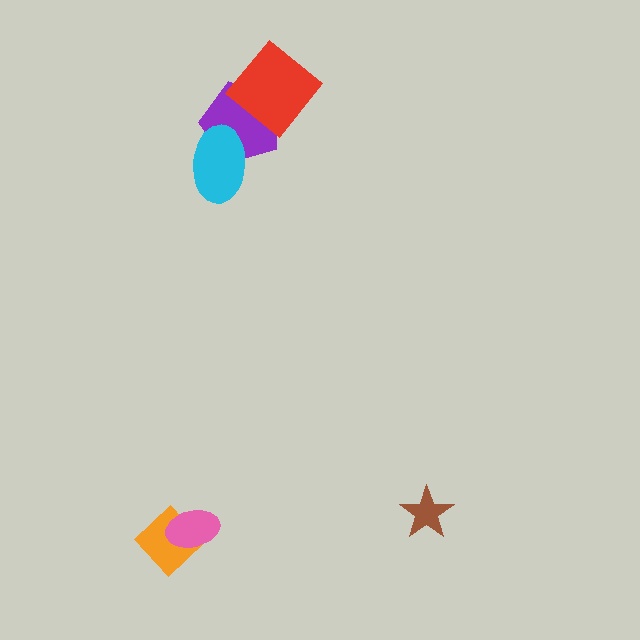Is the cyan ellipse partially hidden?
No, no other shape covers it.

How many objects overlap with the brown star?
0 objects overlap with the brown star.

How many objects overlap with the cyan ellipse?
1 object overlaps with the cyan ellipse.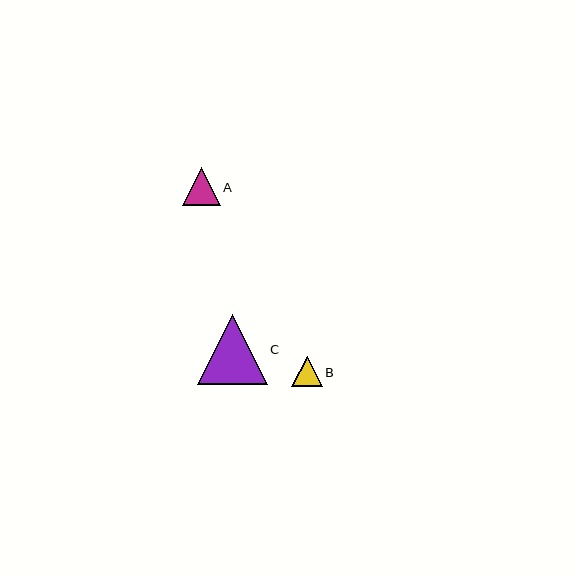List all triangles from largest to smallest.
From largest to smallest: C, A, B.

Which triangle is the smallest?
Triangle B is the smallest with a size of approximately 30 pixels.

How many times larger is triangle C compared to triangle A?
Triangle C is approximately 1.8 times the size of triangle A.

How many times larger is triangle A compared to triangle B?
Triangle A is approximately 1.2 times the size of triangle B.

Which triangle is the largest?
Triangle C is the largest with a size of approximately 70 pixels.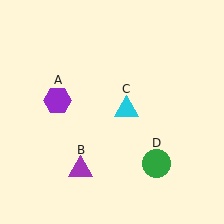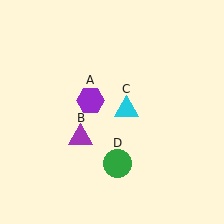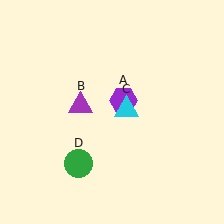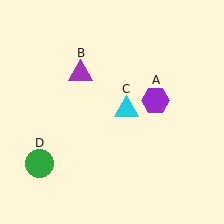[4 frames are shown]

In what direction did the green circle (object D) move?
The green circle (object D) moved left.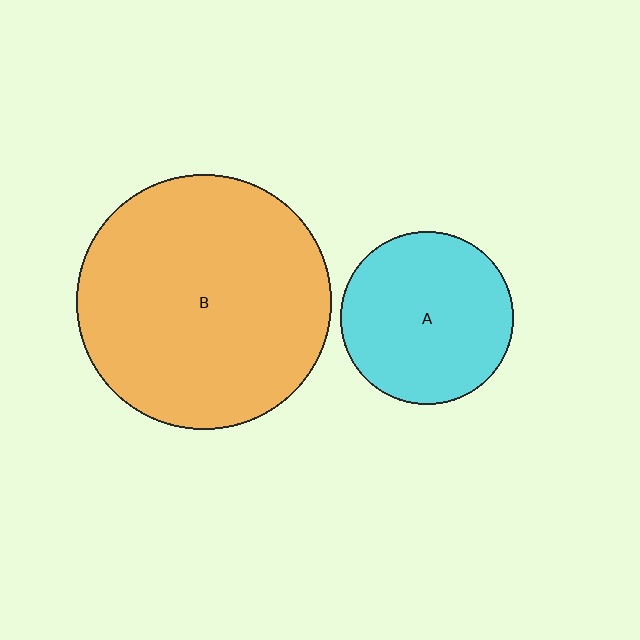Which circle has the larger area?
Circle B (orange).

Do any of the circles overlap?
No, none of the circles overlap.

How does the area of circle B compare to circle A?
Approximately 2.2 times.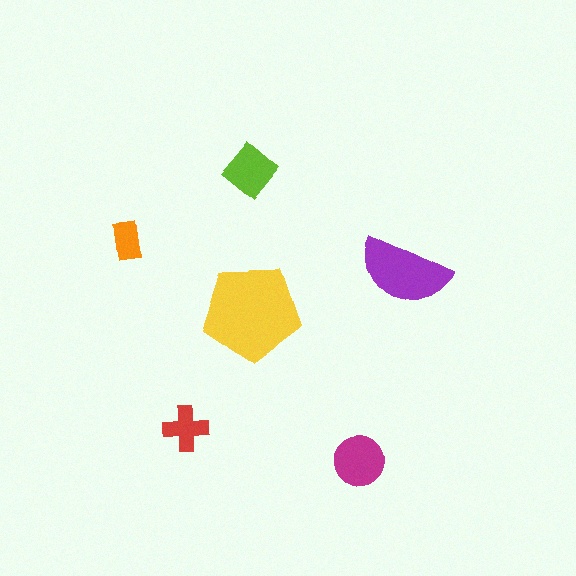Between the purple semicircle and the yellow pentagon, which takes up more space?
The yellow pentagon.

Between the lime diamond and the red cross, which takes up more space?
The lime diamond.